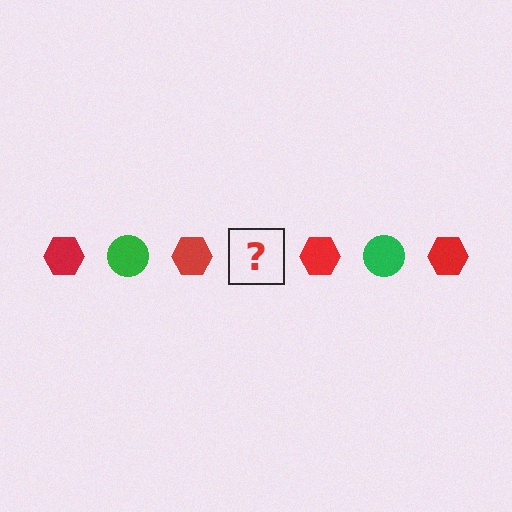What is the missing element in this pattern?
The missing element is a green circle.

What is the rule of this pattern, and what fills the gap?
The rule is that the pattern alternates between red hexagon and green circle. The gap should be filled with a green circle.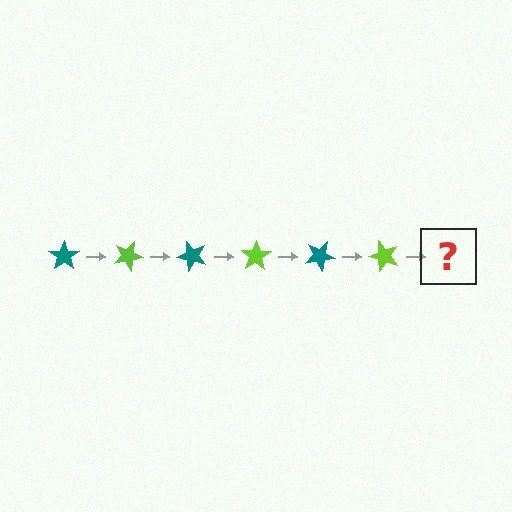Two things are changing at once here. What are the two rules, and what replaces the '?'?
The two rules are that it rotates 25 degrees each step and the color cycles through teal and lime. The '?' should be a teal star, rotated 150 degrees from the start.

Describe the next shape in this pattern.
It should be a teal star, rotated 150 degrees from the start.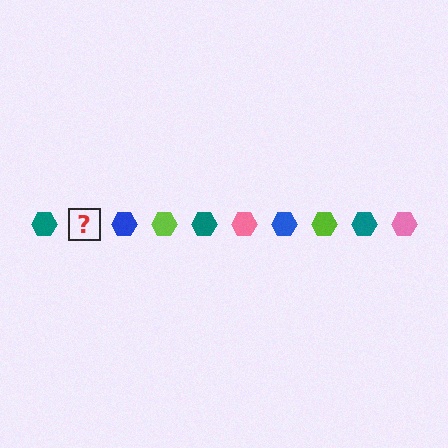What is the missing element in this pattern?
The missing element is a pink hexagon.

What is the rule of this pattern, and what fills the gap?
The rule is that the pattern cycles through teal, pink, blue, lime hexagons. The gap should be filled with a pink hexagon.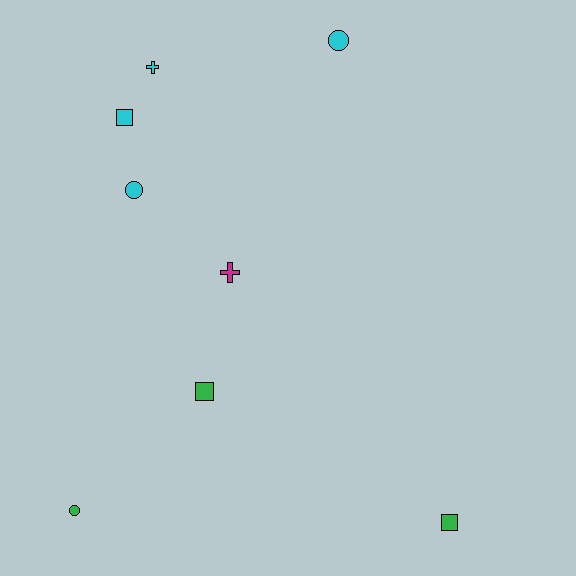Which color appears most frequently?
Cyan, with 4 objects.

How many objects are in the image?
There are 8 objects.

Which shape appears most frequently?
Circle, with 3 objects.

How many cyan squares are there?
There is 1 cyan square.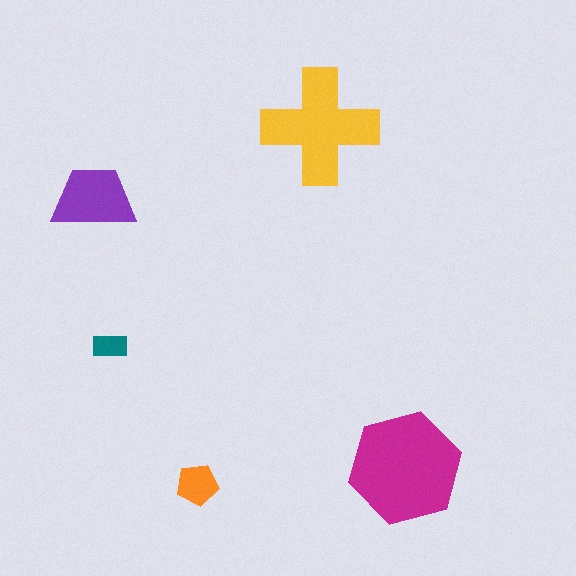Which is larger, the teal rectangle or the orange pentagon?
The orange pentagon.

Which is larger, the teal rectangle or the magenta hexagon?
The magenta hexagon.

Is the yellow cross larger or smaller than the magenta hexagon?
Smaller.